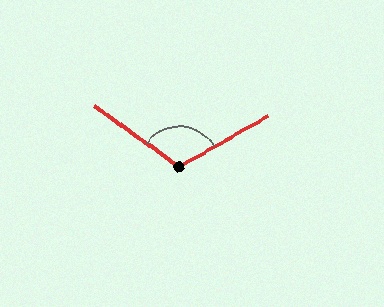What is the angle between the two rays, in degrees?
Approximately 115 degrees.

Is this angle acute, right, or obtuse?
It is obtuse.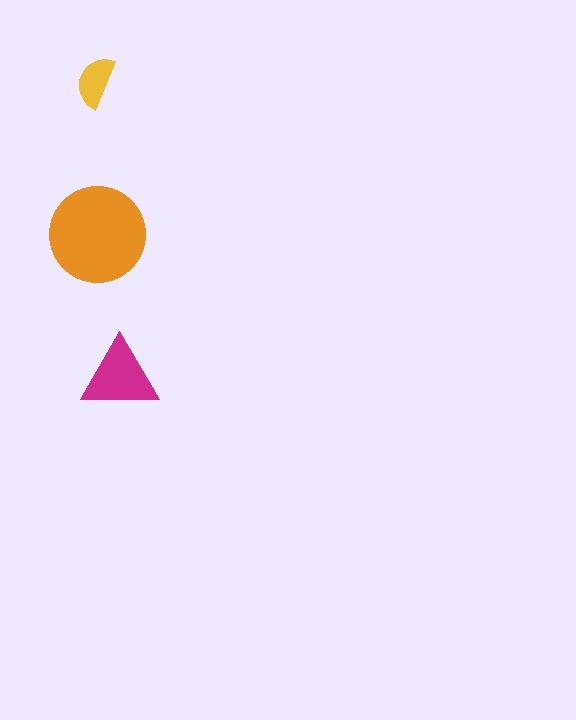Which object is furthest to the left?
The yellow semicircle is leftmost.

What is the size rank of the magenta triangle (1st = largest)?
2nd.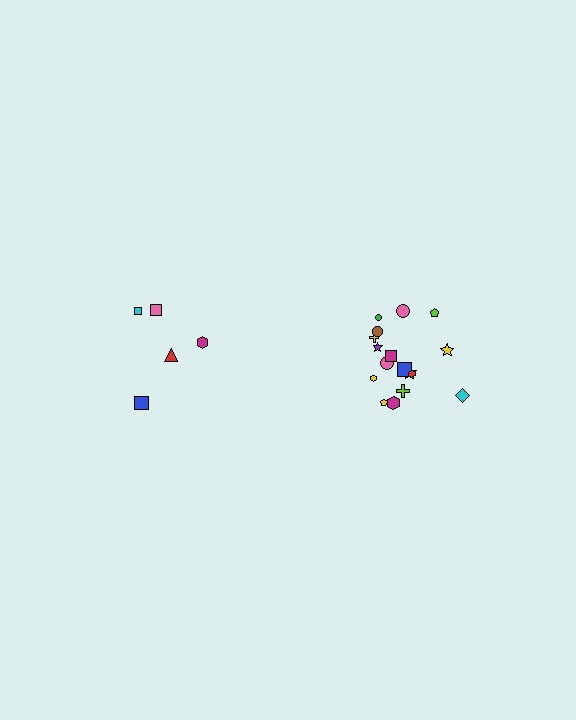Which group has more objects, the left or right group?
The right group.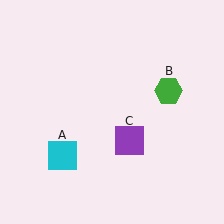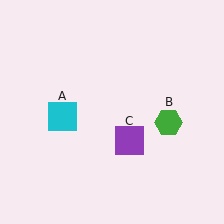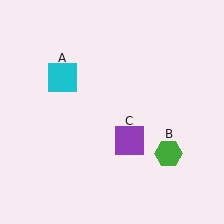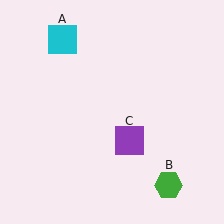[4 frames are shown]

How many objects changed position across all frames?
2 objects changed position: cyan square (object A), green hexagon (object B).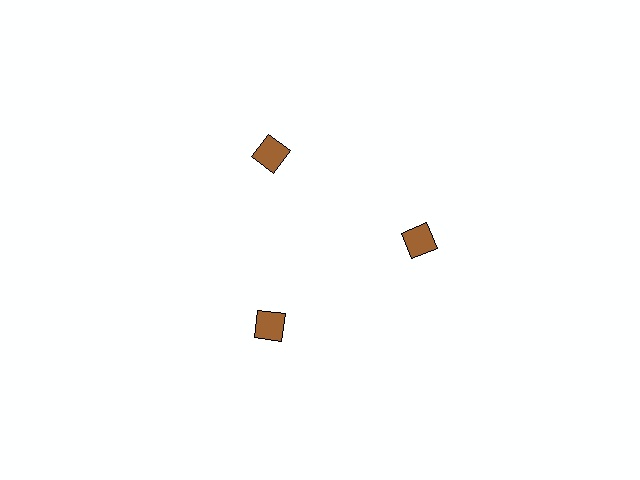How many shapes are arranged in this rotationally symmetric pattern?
There are 3 shapes, arranged in 3 groups of 1.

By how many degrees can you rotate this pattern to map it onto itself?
The pattern maps onto itself every 120 degrees of rotation.